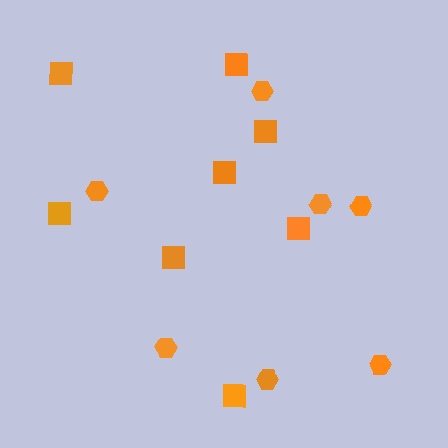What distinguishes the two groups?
There are 2 groups: one group of hexagons (7) and one group of squares (8).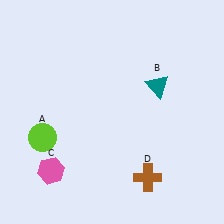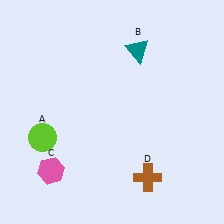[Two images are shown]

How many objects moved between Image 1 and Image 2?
1 object moved between the two images.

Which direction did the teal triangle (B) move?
The teal triangle (B) moved up.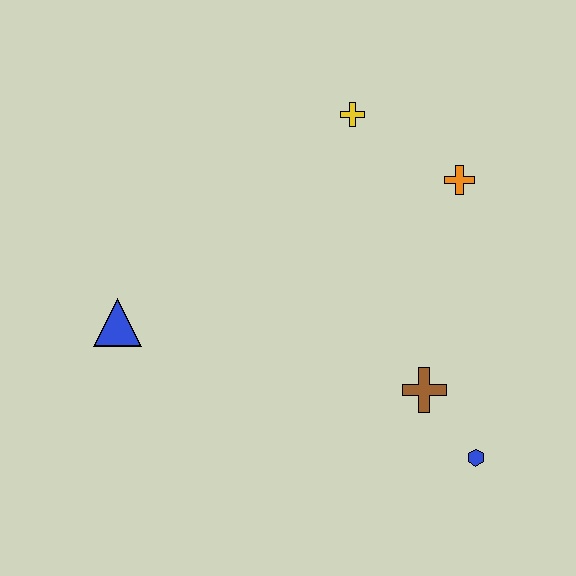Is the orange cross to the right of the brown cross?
Yes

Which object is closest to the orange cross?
The yellow cross is closest to the orange cross.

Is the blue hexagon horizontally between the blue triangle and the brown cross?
No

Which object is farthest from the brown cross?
The blue triangle is farthest from the brown cross.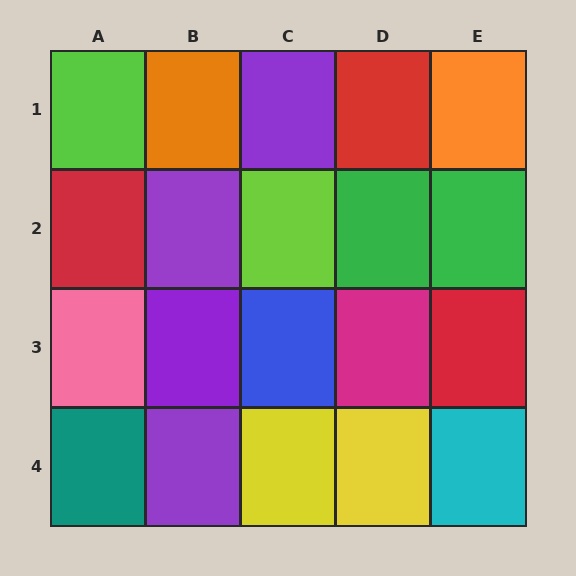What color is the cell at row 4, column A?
Teal.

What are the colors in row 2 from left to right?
Red, purple, lime, green, green.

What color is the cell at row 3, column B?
Purple.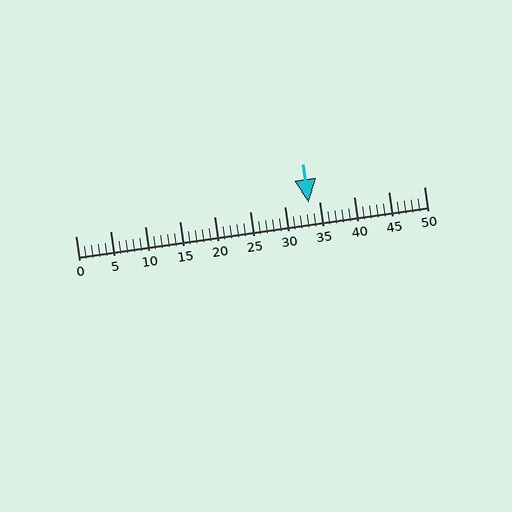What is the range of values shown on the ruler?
The ruler shows values from 0 to 50.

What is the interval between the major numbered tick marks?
The major tick marks are spaced 5 units apart.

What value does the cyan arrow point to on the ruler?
The cyan arrow points to approximately 33.